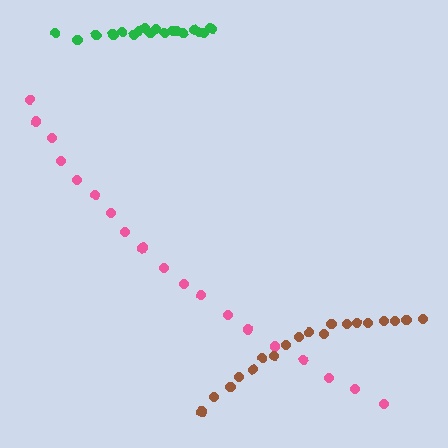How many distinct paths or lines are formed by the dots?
There are 3 distinct paths.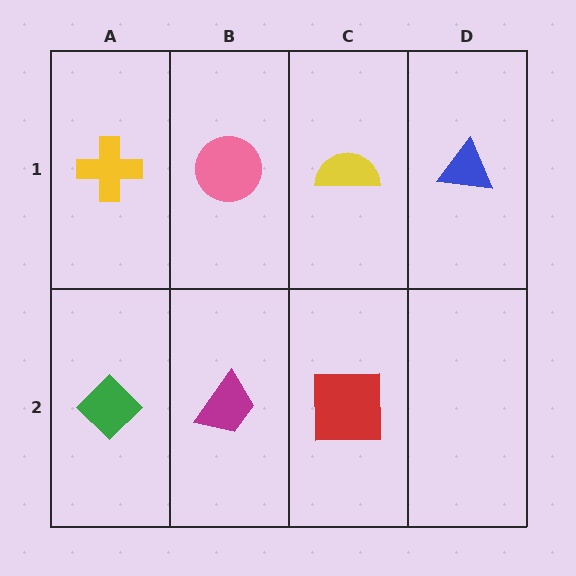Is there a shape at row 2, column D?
No, that cell is empty.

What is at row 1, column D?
A blue triangle.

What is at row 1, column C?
A yellow semicircle.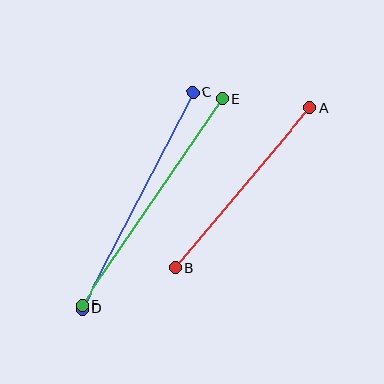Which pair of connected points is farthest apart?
Points E and F are farthest apart.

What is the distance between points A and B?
The distance is approximately 208 pixels.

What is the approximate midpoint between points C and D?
The midpoint is at approximately (137, 201) pixels.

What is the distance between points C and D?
The distance is approximately 243 pixels.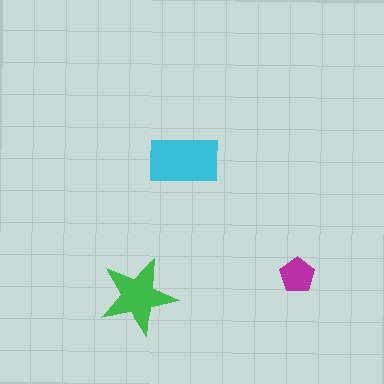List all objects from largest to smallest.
The cyan rectangle, the green star, the magenta pentagon.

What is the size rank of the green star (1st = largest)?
2nd.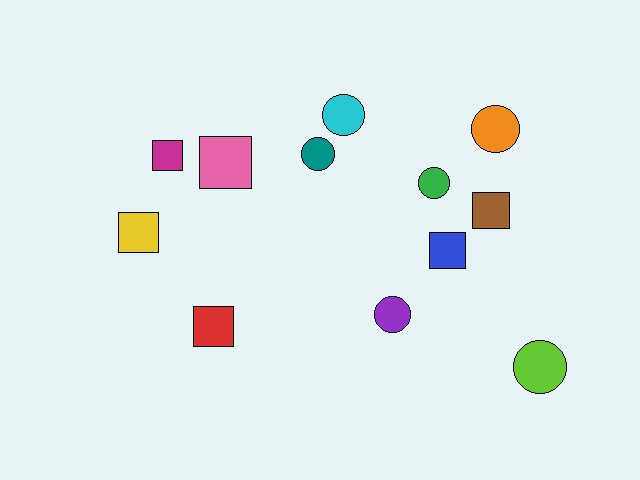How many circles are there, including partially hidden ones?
There are 6 circles.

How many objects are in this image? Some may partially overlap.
There are 12 objects.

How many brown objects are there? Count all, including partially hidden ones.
There is 1 brown object.